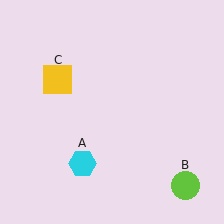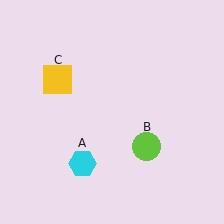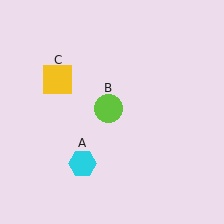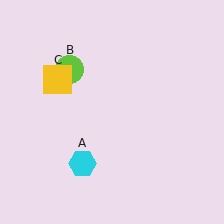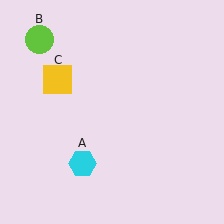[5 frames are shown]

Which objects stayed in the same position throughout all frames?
Cyan hexagon (object A) and yellow square (object C) remained stationary.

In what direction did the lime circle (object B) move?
The lime circle (object B) moved up and to the left.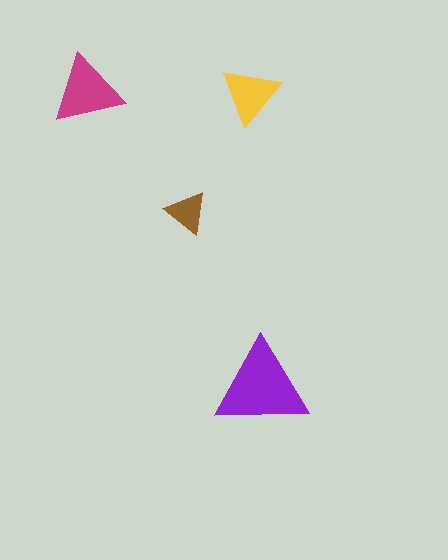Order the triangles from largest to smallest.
the purple one, the magenta one, the yellow one, the brown one.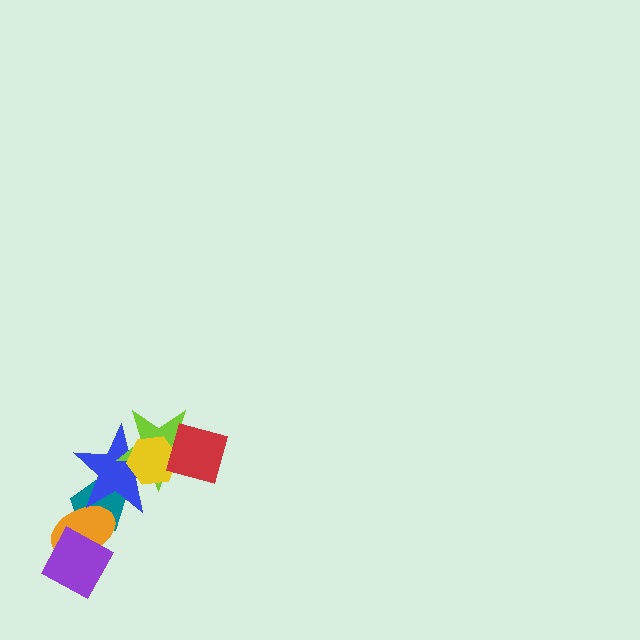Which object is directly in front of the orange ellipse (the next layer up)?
The blue star is directly in front of the orange ellipse.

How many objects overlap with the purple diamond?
2 objects overlap with the purple diamond.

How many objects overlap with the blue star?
4 objects overlap with the blue star.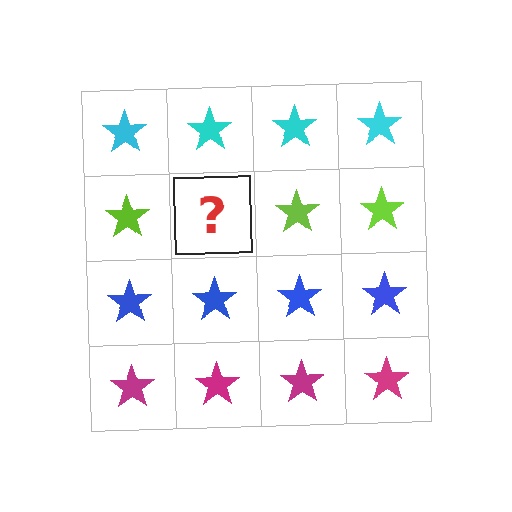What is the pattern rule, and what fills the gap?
The rule is that each row has a consistent color. The gap should be filled with a lime star.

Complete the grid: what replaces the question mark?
The question mark should be replaced with a lime star.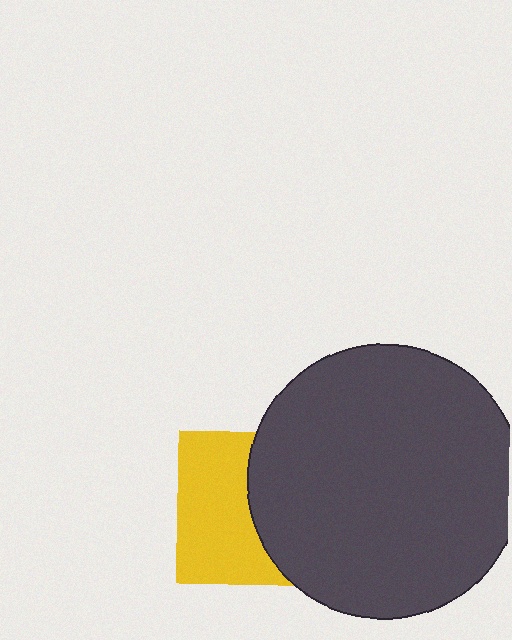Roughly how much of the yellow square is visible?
About half of it is visible (roughly 53%).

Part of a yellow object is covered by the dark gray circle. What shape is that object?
It is a square.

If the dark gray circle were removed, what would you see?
You would see the complete yellow square.